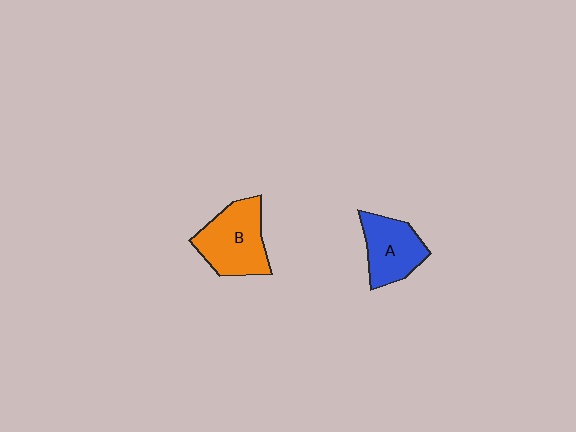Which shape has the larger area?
Shape B (orange).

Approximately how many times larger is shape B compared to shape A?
Approximately 1.3 times.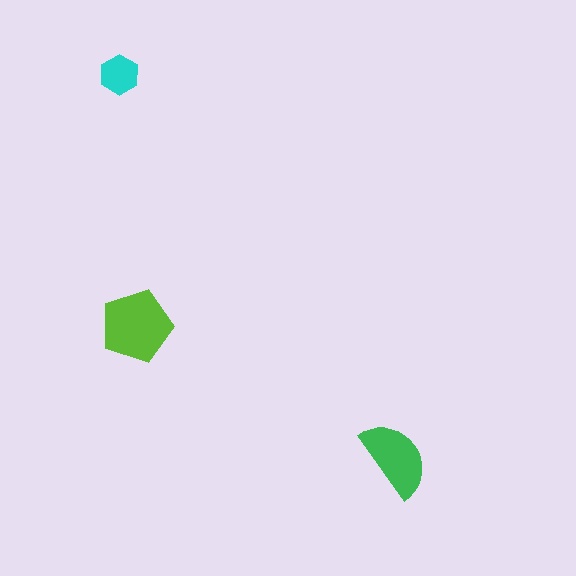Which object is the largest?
The lime pentagon.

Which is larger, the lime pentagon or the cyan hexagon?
The lime pentagon.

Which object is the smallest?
The cyan hexagon.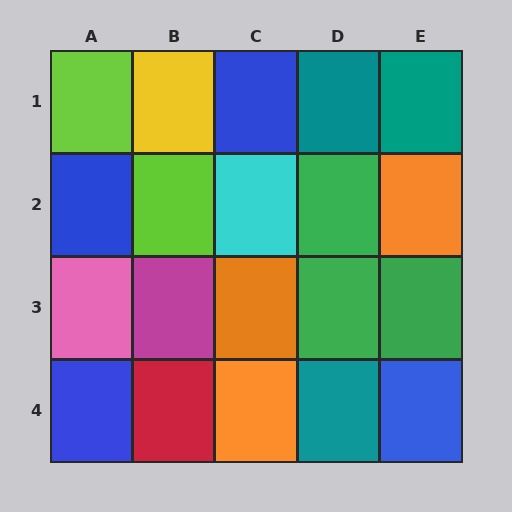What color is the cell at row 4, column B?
Red.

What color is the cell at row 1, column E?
Teal.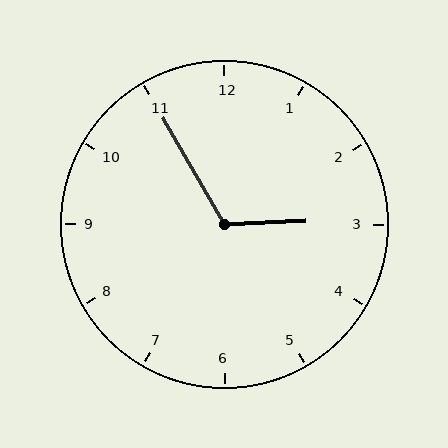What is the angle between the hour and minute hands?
Approximately 118 degrees.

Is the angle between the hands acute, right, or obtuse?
It is obtuse.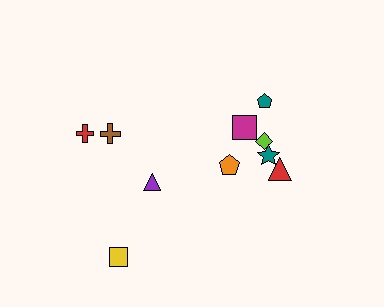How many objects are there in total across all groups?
There are 10 objects.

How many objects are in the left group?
There are 4 objects.